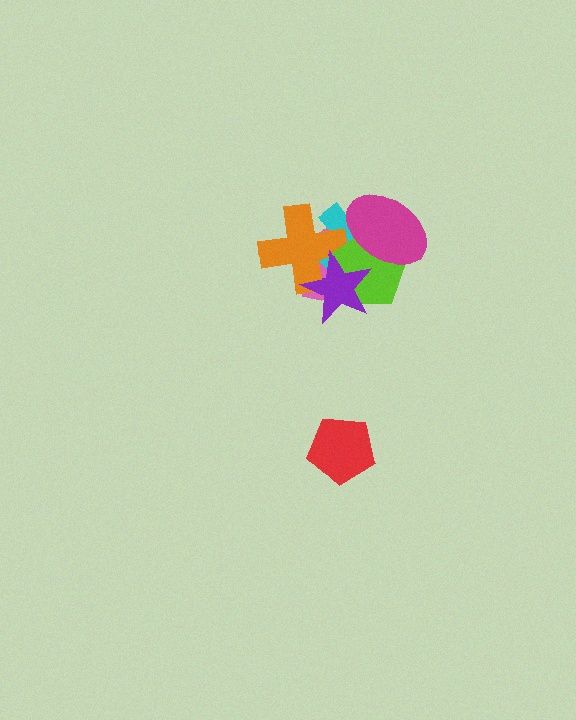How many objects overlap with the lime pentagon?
5 objects overlap with the lime pentagon.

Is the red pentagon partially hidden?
No, no other shape covers it.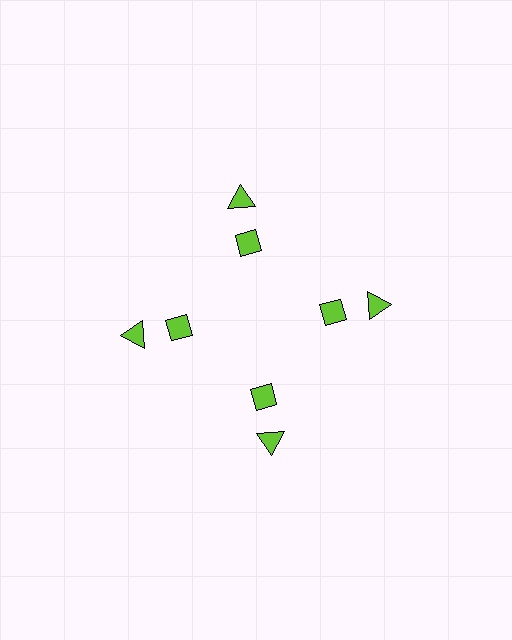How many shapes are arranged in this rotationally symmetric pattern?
There are 8 shapes, arranged in 4 groups of 2.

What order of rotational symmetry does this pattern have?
This pattern has 4-fold rotational symmetry.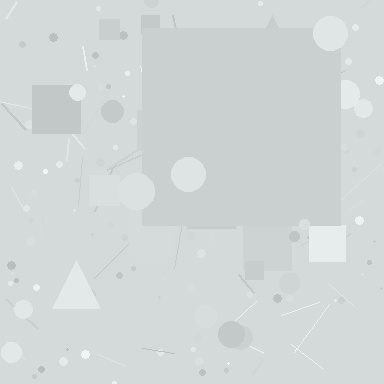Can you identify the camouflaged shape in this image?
The camouflaged shape is a square.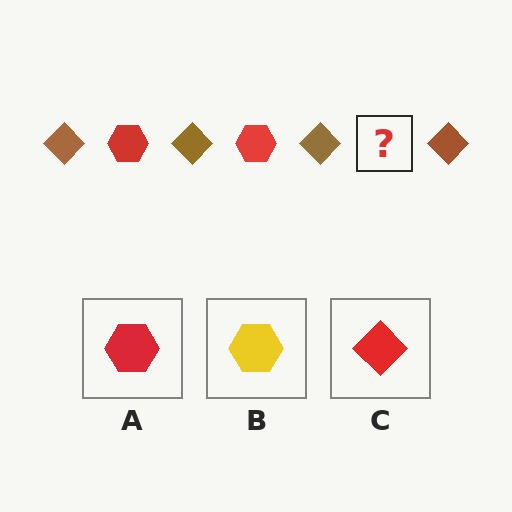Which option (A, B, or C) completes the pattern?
A.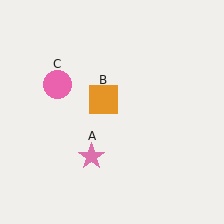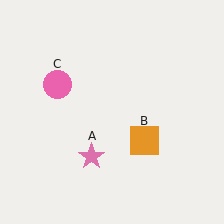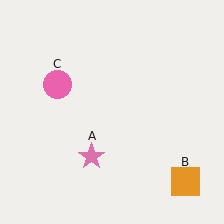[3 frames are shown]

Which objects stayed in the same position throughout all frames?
Pink star (object A) and pink circle (object C) remained stationary.